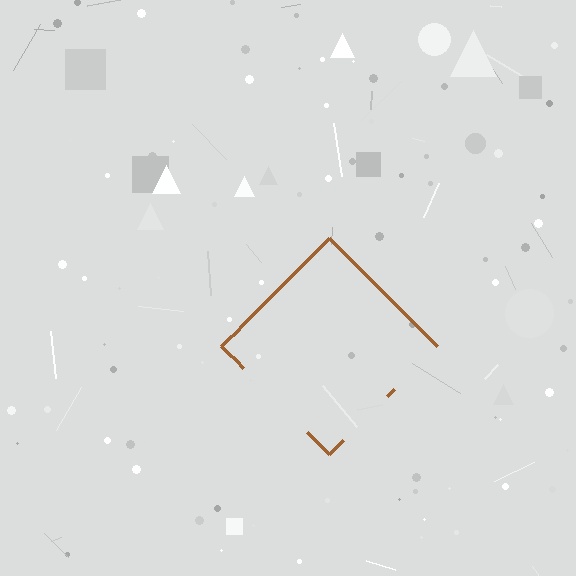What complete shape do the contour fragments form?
The contour fragments form a diamond.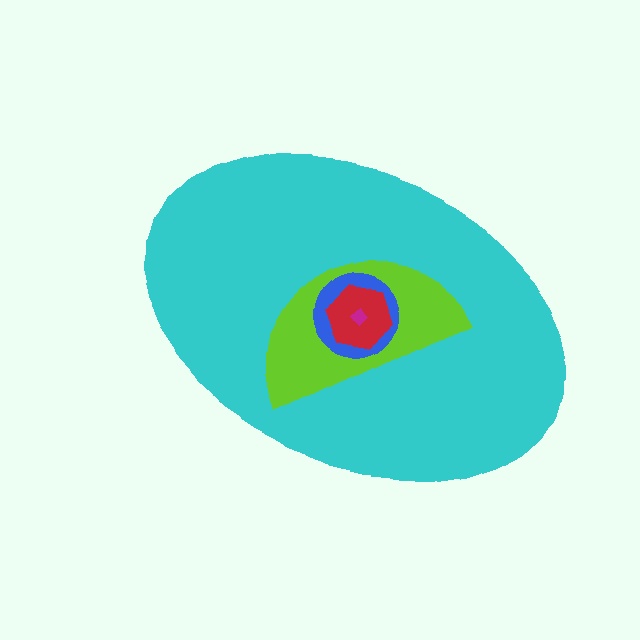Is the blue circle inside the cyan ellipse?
Yes.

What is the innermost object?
The magenta diamond.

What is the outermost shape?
The cyan ellipse.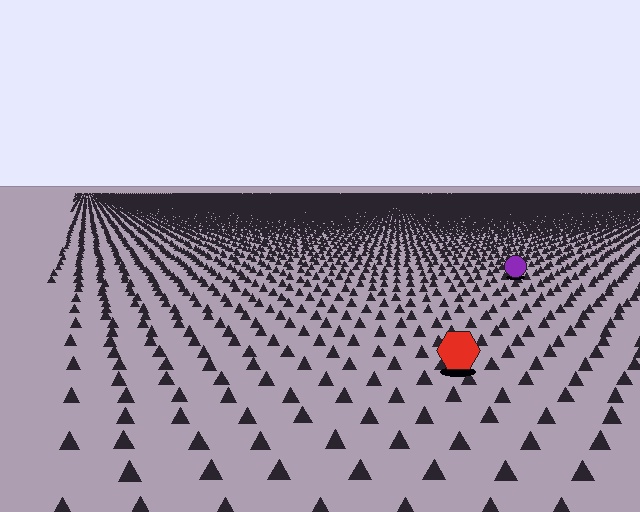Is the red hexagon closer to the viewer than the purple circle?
Yes. The red hexagon is closer — you can tell from the texture gradient: the ground texture is coarser near it.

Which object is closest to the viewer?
The red hexagon is closest. The texture marks near it are larger and more spread out.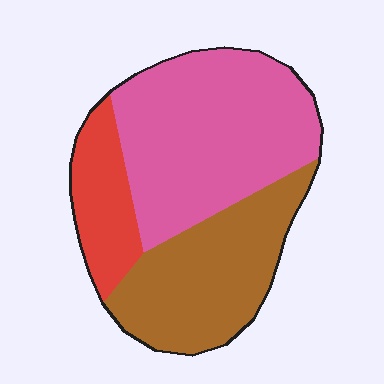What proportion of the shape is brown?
Brown takes up about one third (1/3) of the shape.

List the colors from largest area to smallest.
From largest to smallest: pink, brown, red.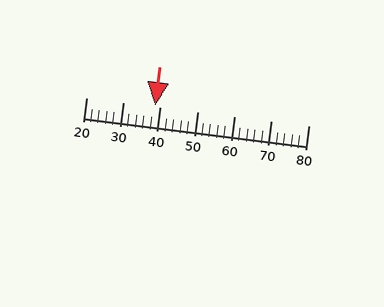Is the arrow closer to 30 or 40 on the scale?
The arrow is closer to 40.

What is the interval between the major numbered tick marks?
The major tick marks are spaced 10 units apart.